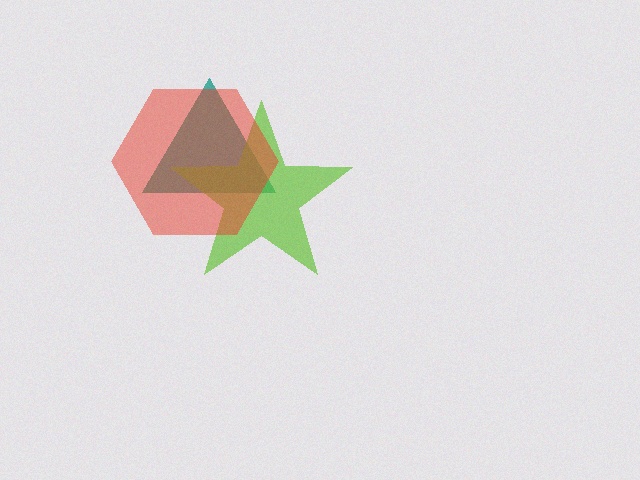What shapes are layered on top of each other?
The layered shapes are: a teal triangle, a lime star, a red hexagon.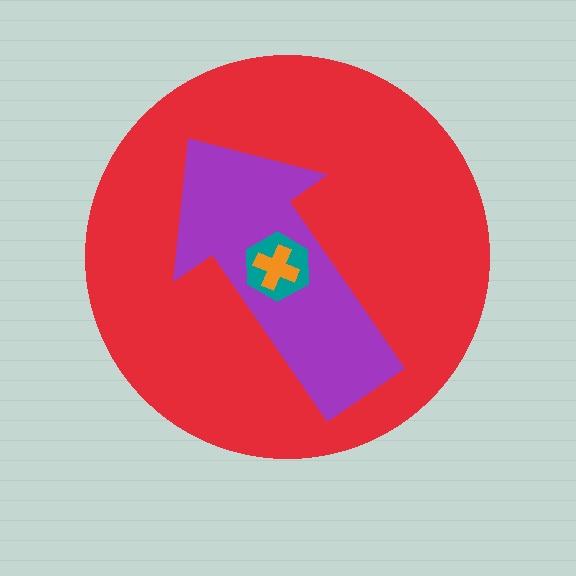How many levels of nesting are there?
4.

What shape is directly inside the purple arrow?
The teal hexagon.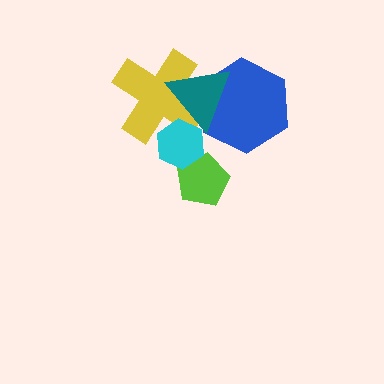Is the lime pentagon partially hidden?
Yes, it is partially covered by another shape.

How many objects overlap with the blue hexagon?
2 objects overlap with the blue hexagon.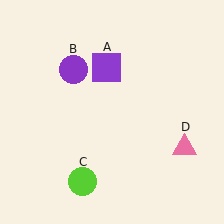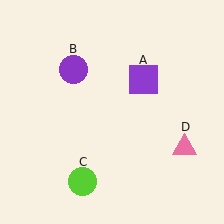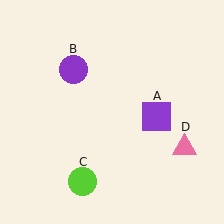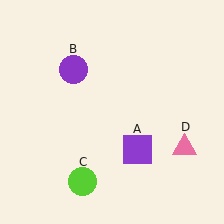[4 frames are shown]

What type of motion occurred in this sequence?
The purple square (object A) rotated clockwise around the center of the scene.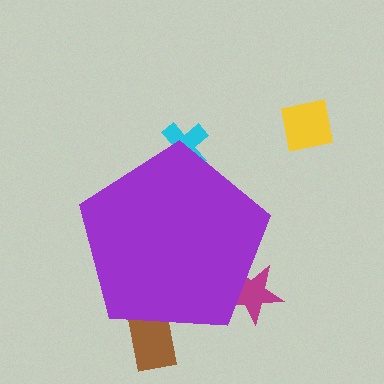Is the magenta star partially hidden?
Yes, the magenta star is partially hidden behind the purple pentagon.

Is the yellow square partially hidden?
No, the yellow square is fully visible.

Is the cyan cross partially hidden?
Yes, the cyan cross is partially hidden behind the purple pentagon.